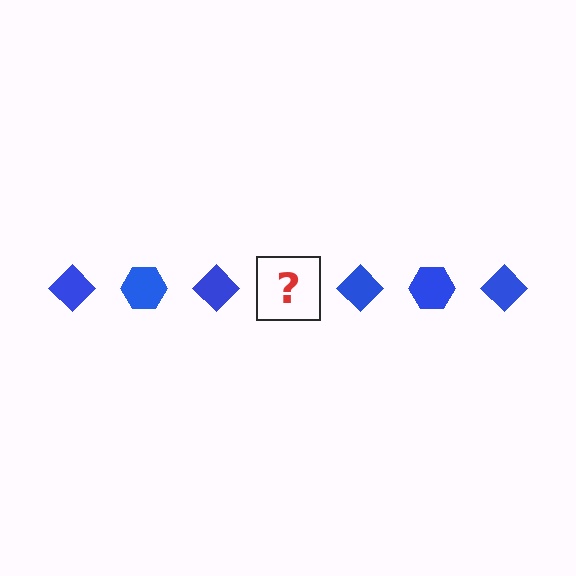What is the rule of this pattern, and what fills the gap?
The rule is that the pattern cycles through diamond, hexagon shapes in blue. The gap should be filled with a blue hexagon.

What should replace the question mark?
The question mark should be replaced with a blue hexagon.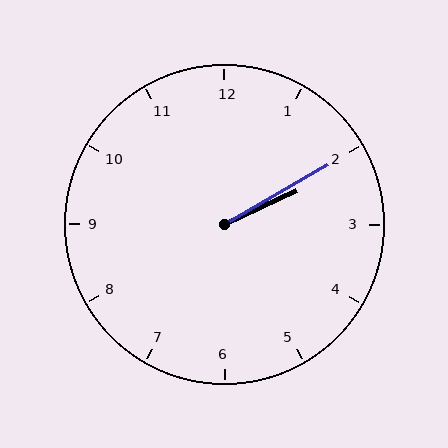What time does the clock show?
2:10.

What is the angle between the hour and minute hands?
Approximately 5 degrees.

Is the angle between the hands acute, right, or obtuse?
It is acute.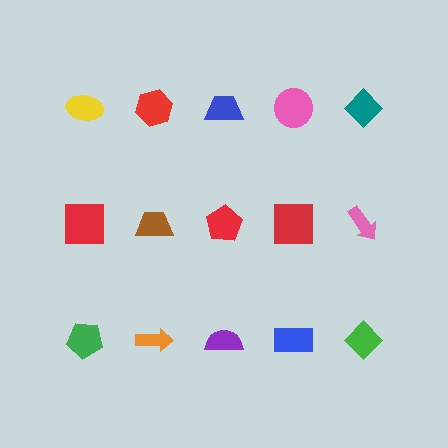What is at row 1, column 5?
A teal diamond.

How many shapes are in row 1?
5 shapes.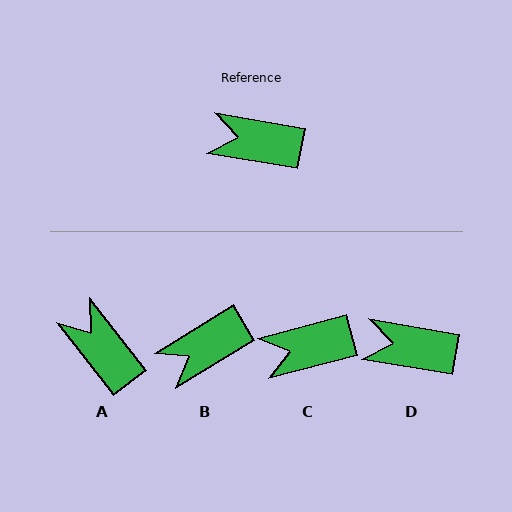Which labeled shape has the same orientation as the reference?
D.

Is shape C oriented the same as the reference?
No, it is off by about 24 degrees.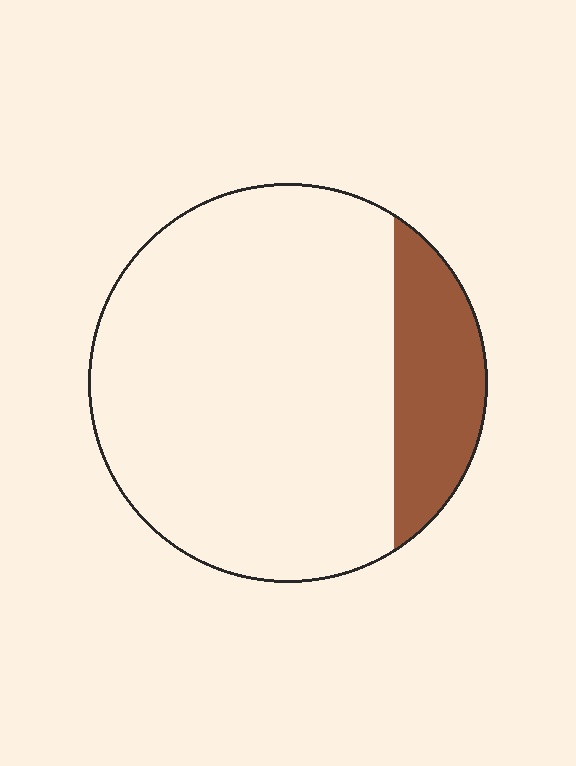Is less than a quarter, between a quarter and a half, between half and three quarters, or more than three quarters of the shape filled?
Less than a quarter.